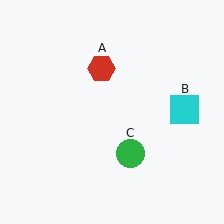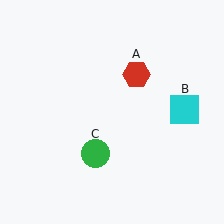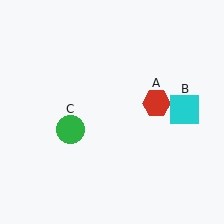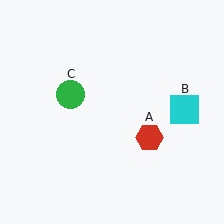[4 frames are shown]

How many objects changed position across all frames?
2 objects changed position: red hexagon (object A), green circle (object C).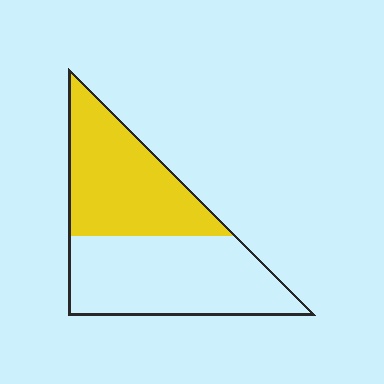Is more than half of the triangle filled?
No.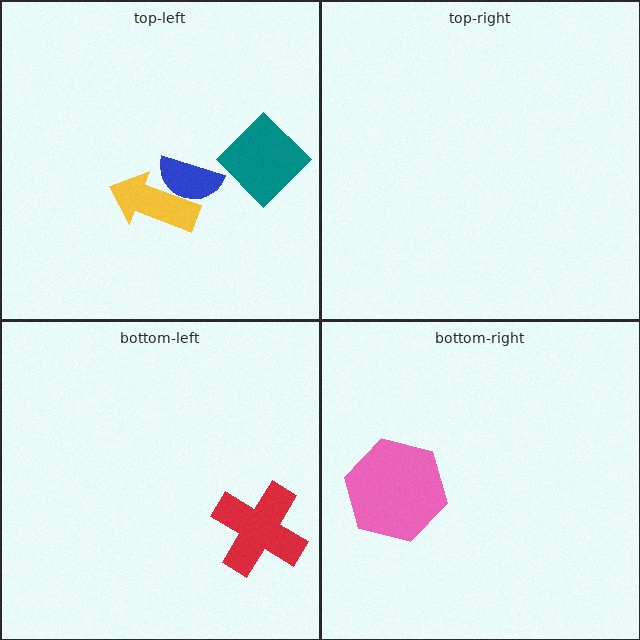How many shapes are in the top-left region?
3.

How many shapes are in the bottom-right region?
1.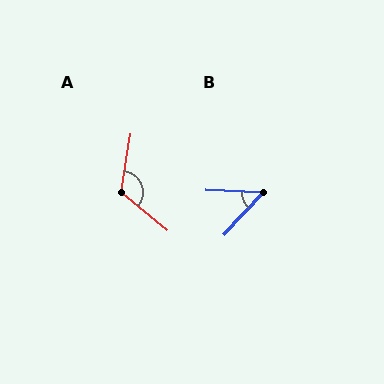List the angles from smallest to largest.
B (49°), A (120°).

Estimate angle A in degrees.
Approximately 120 degrees.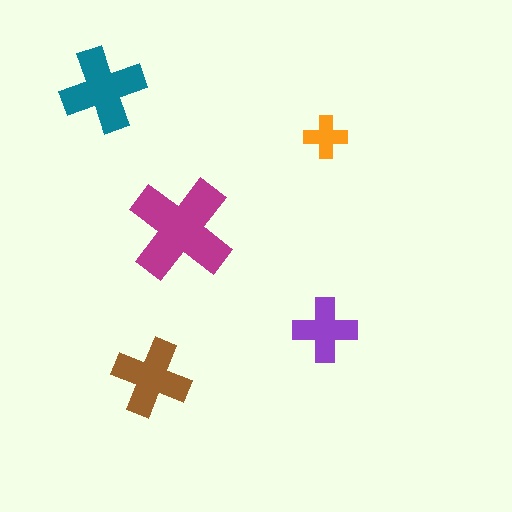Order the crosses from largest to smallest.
the magenta one, the teal one, the brown one, the purple one, the orange one.